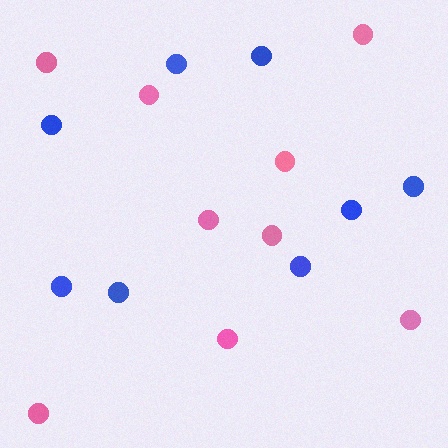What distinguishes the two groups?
There are 2 groups: one group of pink circles (9) and one group of blue circles (8).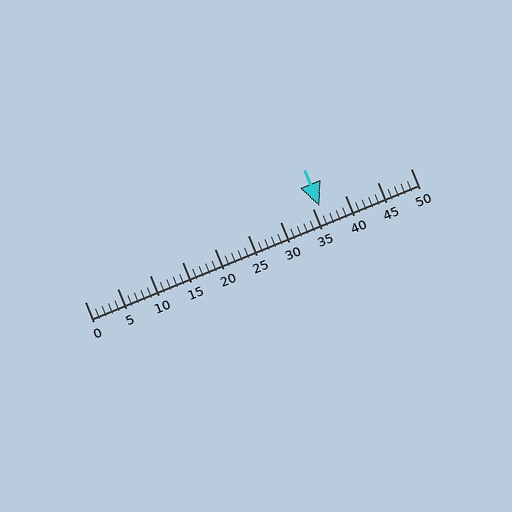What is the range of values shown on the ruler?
The ruler shows values from 0 to 50.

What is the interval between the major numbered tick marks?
The major tick marks are spaced 5 units apart.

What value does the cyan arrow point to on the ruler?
The cyan arrow points to approximately 36.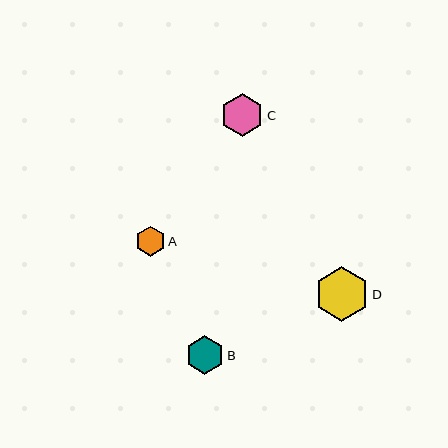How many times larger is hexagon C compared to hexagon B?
Hexagon C is approximately 1.1 times the size of hexagon B.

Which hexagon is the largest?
Hexagon D is the largest with a size of approximately 54 pixels.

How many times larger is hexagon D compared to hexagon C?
Hexagon D is approximately 1.3 times the size of hexagon C.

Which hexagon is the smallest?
Hexagon A is the smallest with a size of approximately 30 pixels.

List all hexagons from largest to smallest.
From largest to smallest: D, C, B, A.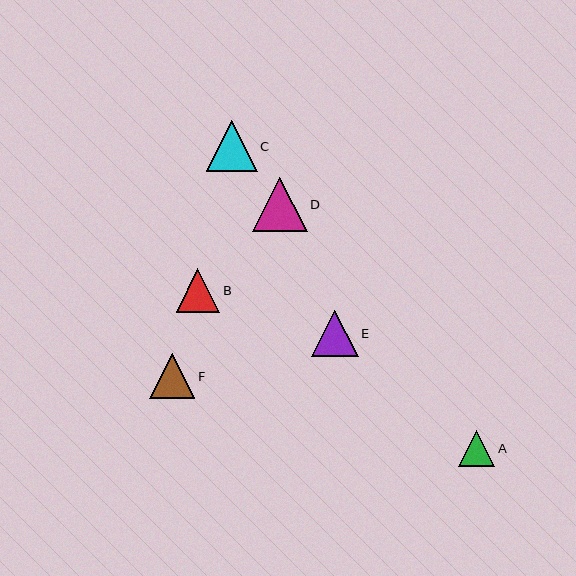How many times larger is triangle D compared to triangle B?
Triangle D is approximately 1.2 times the size of triangle B.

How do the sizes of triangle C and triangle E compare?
Triangle C and triangle E are approximately the same size.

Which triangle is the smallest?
Triangle A is the smallest with a size of approximately 36 pixels.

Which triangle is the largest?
Triangle D is the largest with a size of approximately 54 pixels.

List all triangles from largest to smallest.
From largest to smallest: D, C, E, F, B, A.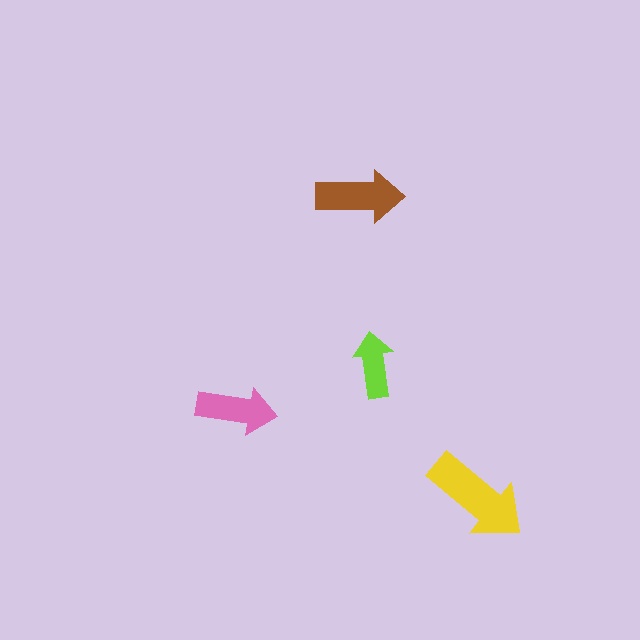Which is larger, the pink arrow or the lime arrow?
The pink one.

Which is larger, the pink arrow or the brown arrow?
The brown one.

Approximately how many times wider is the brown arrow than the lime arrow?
About 1.5 times wider.